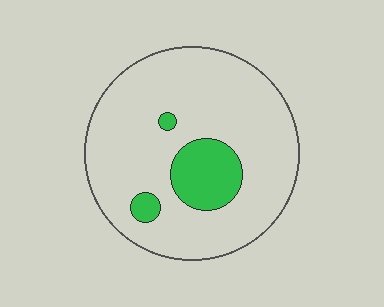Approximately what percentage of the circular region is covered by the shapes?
Approximately 15%.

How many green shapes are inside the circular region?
3.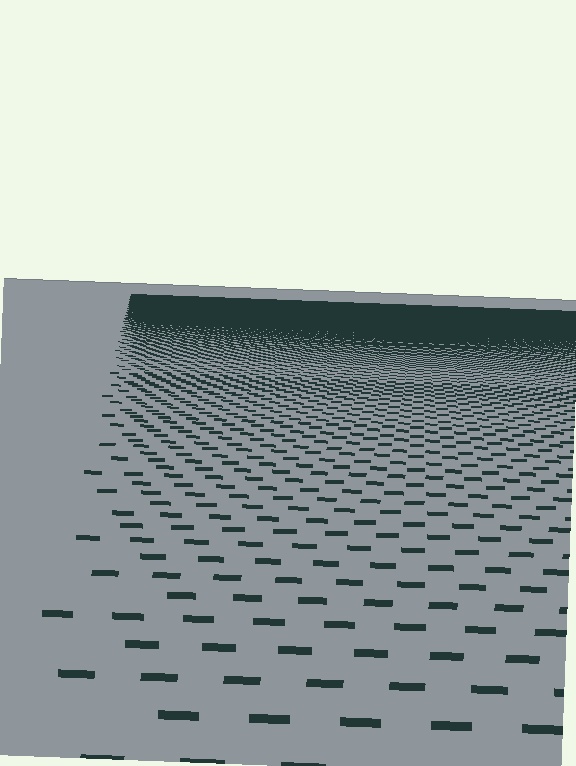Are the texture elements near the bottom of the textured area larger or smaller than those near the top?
Larger. Near the bottom, elements are closer to the viewer and appear at a bigger on-screen size.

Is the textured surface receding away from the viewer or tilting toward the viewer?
The surface is receding away from the viewer. Texture elements get smaller and denser toward the top.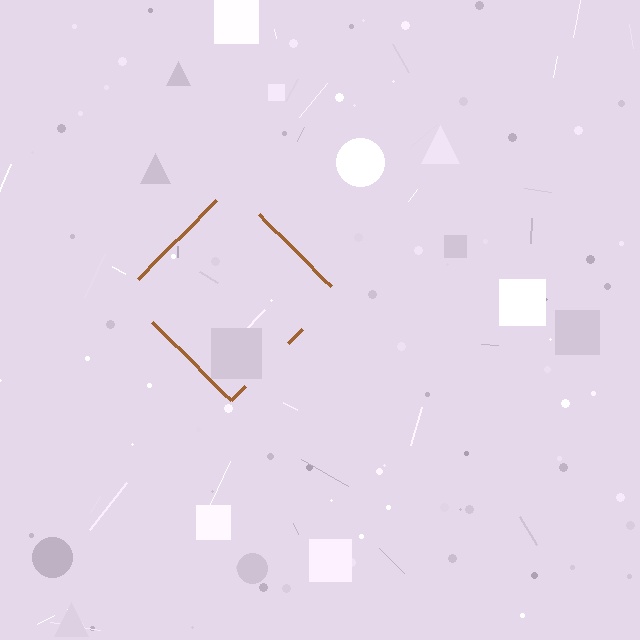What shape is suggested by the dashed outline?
The dashed outline suggests a diamond.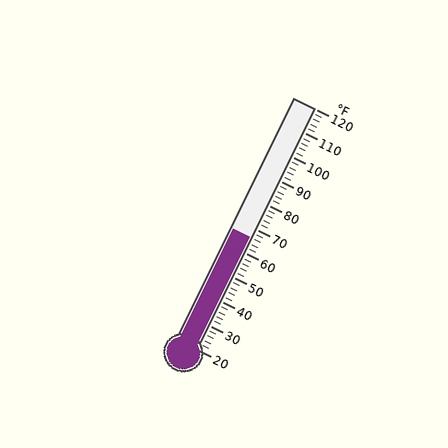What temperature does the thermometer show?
The thermometer shows approximately 66°F.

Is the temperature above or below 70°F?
The temperature is below 70°F.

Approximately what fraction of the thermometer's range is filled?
The thermometer is filled to approximately 45% of its range.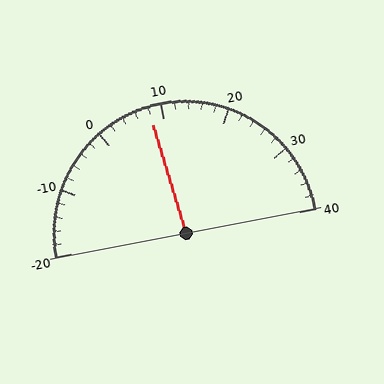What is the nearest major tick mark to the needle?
The nearest major tick mark is 10.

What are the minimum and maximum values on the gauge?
The gauge ranges from -20 to 40.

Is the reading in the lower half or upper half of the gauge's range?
The reading is in the lower half of the range (-20 to 40).